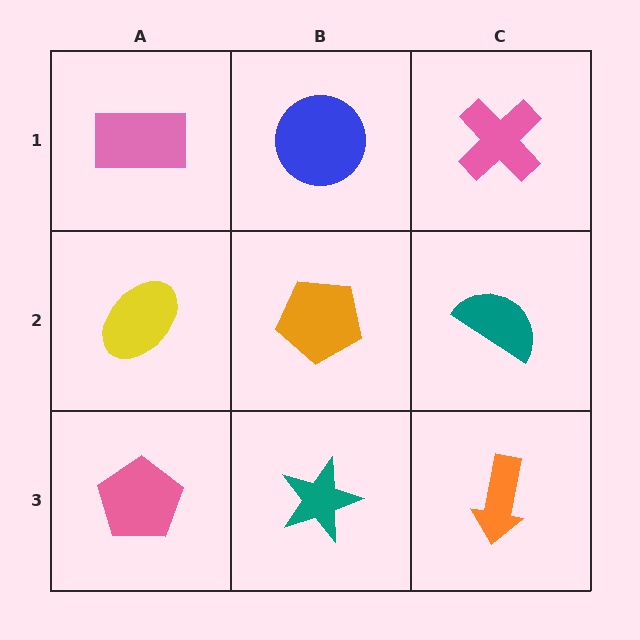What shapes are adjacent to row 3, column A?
A yellow ellipse (row 2, column A), a teal star (row 3, column B).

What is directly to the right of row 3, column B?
An orange arrow.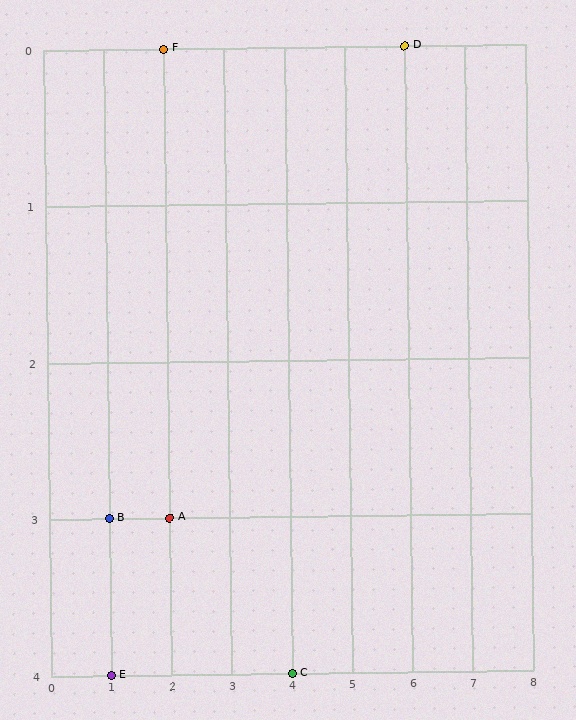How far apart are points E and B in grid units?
Points E and B are 1 row apart.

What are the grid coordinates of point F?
Point F is at grid coordinates (2, 0).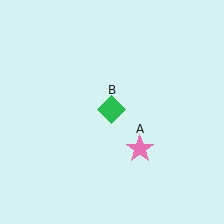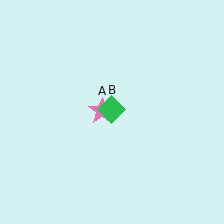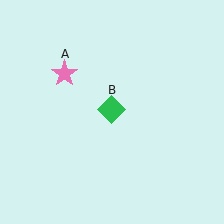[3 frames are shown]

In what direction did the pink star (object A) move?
The pink star (object A) moved up and to the left.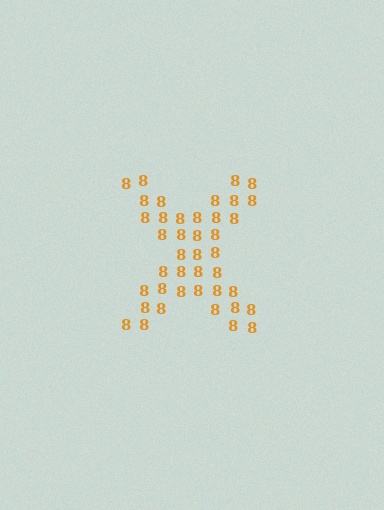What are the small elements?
The small elements are digit 8's.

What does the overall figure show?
The overall figure shows the letter X.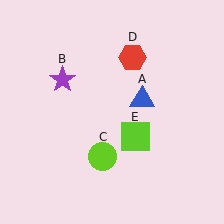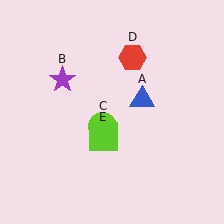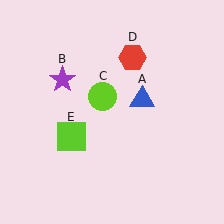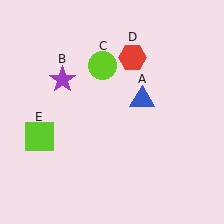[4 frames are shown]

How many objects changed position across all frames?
2 objects changed position: lime circle (object C), lime square (object E).